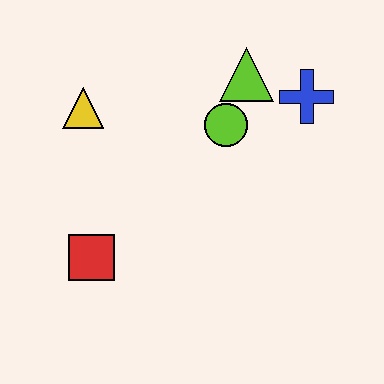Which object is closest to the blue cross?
The lime triangle is closest to the blue cross.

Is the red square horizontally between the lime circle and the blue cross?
No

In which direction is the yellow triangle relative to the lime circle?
The yellow triangle is to the left of the lime circle.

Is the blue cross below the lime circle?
No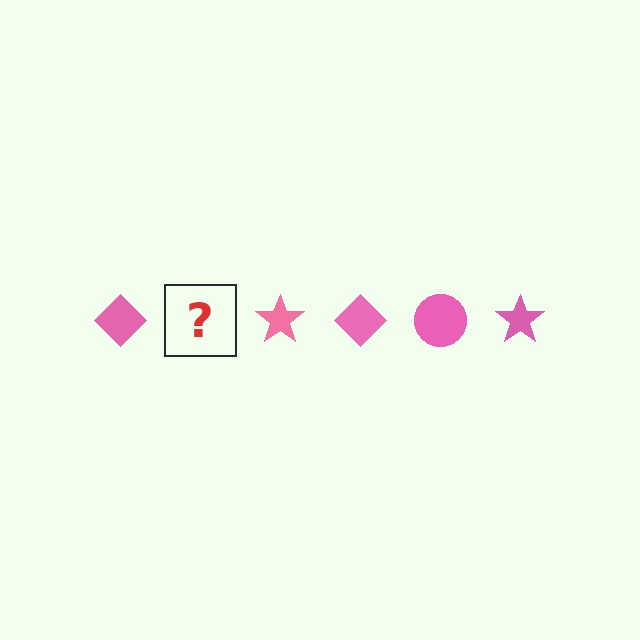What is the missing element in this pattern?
The missing element is a pink circle.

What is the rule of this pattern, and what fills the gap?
The rule is that the pattern cycles through diamond, circle, star shapes in pink. The gap should be filled with a pink circle.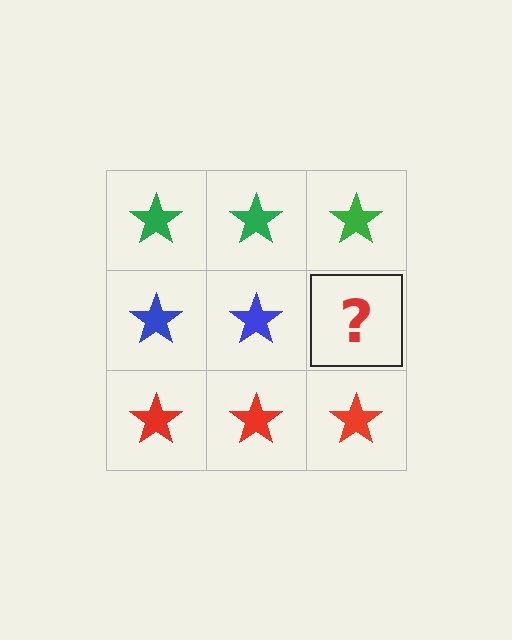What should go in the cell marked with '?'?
The missing cell should contain a blue star.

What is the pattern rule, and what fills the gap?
The rule is that each row has a consistent color. The gap should be filled with a blue star.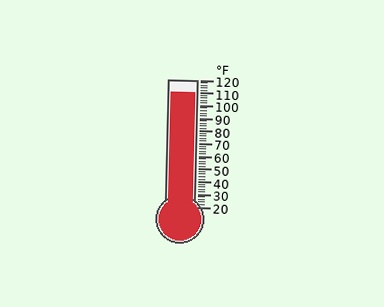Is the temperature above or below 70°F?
The temperature is above 70°F.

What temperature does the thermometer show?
The thermometer shows approximately 110°F.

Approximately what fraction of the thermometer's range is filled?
The thermometer is filled to approximately 90% of its range.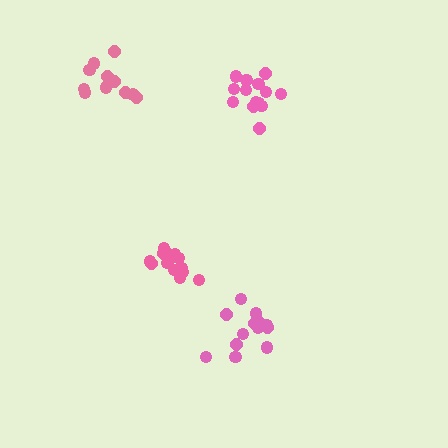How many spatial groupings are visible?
There are 4 spatial groupings.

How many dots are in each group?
Group 1: 13 dots, Group 2: 12 dots, Group 3: 14 dots, Group 4: 14 dots (53 total).